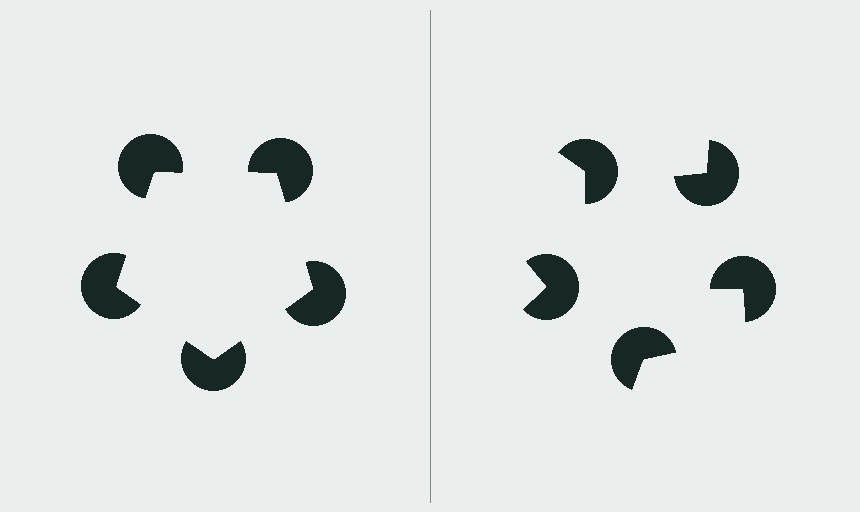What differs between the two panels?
The pac-man discs are positioned identically on both sides; only the wedge orientations differ. On the left they align to a pentagon; on the right they are misaligned.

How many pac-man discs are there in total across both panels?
10 — 5 on each side.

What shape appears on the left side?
An illusory pentagon.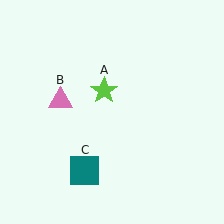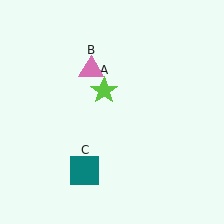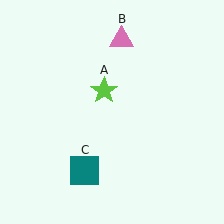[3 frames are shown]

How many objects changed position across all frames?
1 object changed position: pink triangle (object B).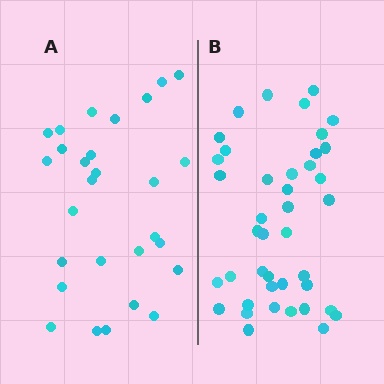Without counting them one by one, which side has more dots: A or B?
Region B (the right region) has more dots.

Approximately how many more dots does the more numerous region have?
Region B has approximately 15 more dots than region A.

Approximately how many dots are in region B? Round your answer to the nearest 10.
About 40 dots. (The exact count is 41, which rounds to 40.)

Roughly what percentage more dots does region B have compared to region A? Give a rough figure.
About 45% more.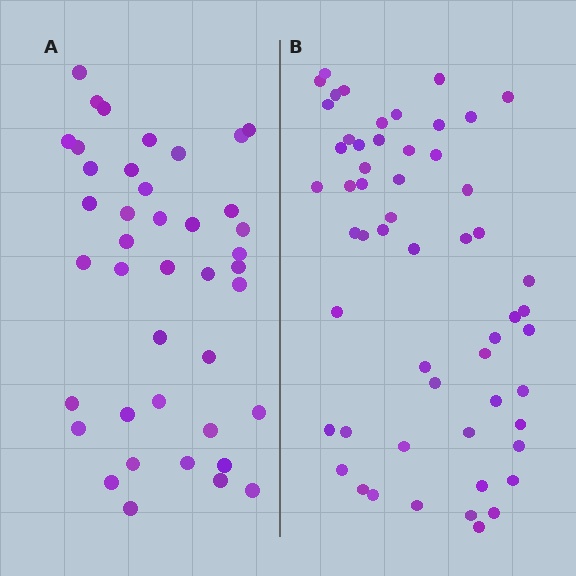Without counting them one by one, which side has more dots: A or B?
Region B (the right region) has more dots.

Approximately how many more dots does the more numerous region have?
Region B has approximately 15 more dots than region A.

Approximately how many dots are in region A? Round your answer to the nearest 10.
About 40 dots. (The exact count is 41, which rounds to 40.)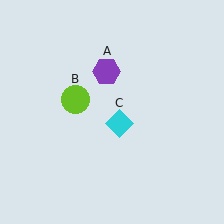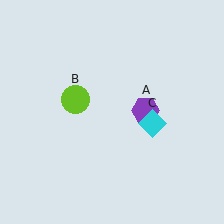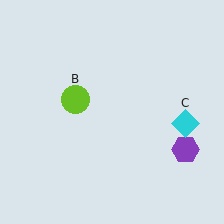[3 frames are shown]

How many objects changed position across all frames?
2 objects changed position: purple hexagon (object A), cyan diamond (object C).